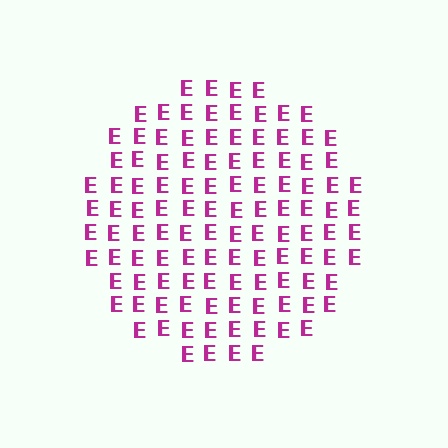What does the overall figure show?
The overall figure shows a circle.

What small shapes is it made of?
It is made of small letter E's.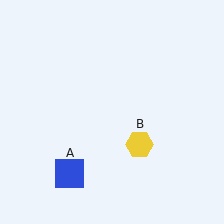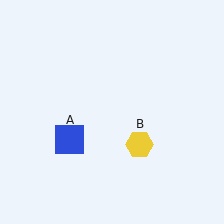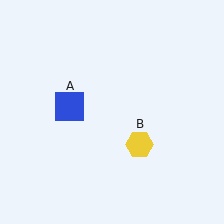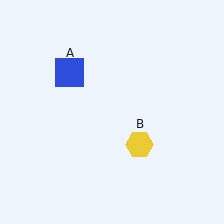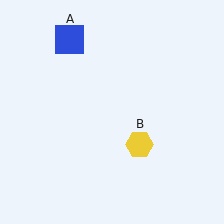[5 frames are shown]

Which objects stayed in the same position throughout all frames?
Yellow hexagon (object B) remained stationary.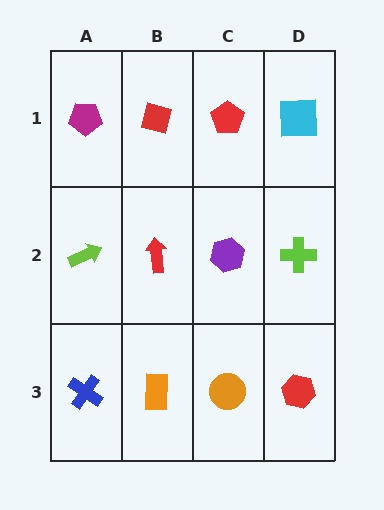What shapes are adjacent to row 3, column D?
A lime cross (row 2, column D), an orange circle (row 3, column C).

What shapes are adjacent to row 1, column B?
A red arrow (row 2, column B), a magenta pentagon (row 1, column A), a red pentagon (row 1, column C).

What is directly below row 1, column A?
A lime arrow.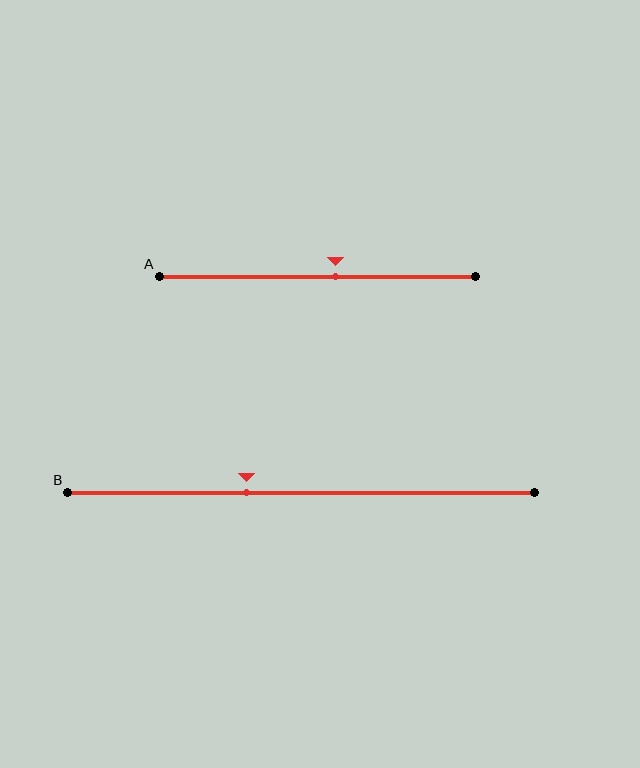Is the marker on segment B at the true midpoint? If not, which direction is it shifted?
No, the marker on segment B is shifted to the left by about 12% of the segment length.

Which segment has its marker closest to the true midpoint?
Segment A has its marker closest to the true midpoint.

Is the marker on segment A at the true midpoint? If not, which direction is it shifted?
No, the marker on segment A is shifted to the right by about 6% of the segment length.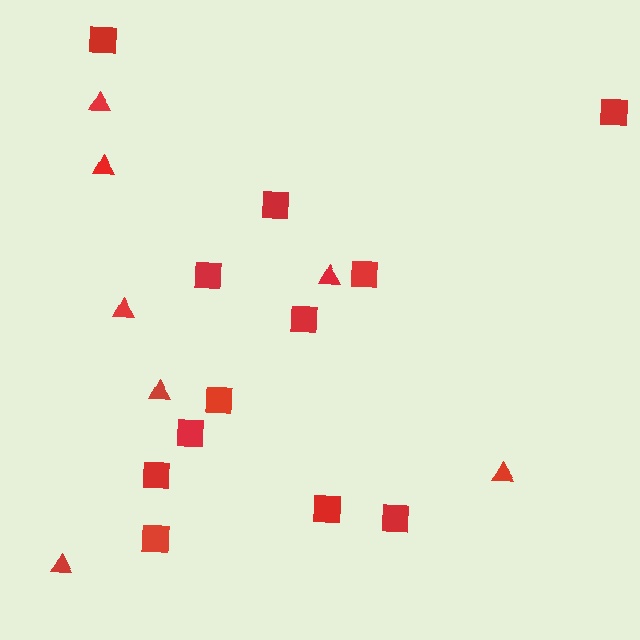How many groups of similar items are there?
There are 2 groups: one group of squares (12) and one group of triangles (7).